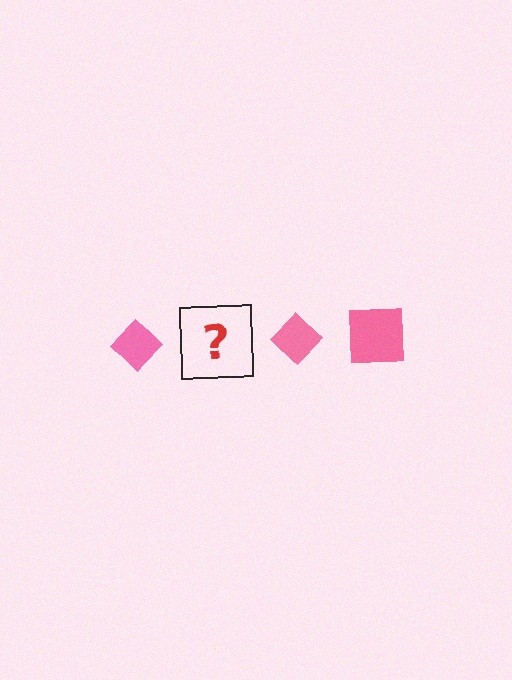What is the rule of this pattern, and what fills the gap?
The rule is that the pattern cycles through diamond, square shapes in pink. The gap should be filled with a pink square.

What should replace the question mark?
The question mark should be replaced with a pink square.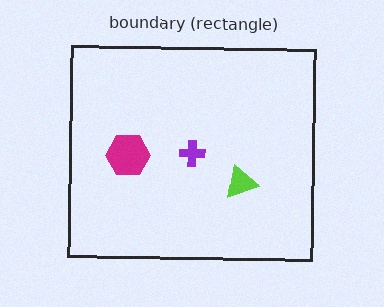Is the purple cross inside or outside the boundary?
Inside.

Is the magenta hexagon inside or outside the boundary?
Inside.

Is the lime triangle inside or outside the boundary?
Inside.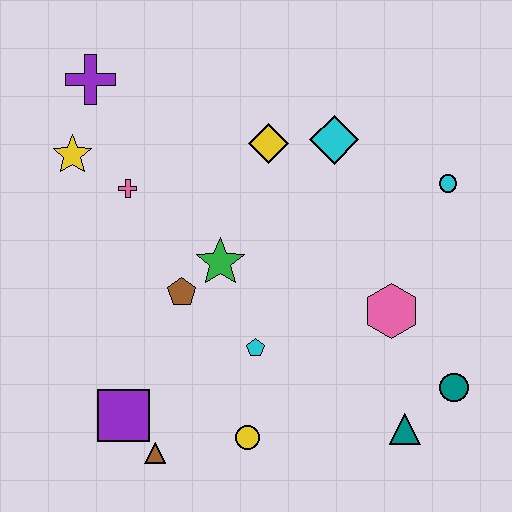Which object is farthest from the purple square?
The cyan circle is farthest from the purple square.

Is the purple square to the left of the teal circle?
Yes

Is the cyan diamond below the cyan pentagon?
No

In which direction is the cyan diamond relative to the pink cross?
The cyan diamond is to the right of the pink cross.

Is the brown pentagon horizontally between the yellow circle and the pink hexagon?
No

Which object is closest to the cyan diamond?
The yellow diamond is closest to the cyan diamond.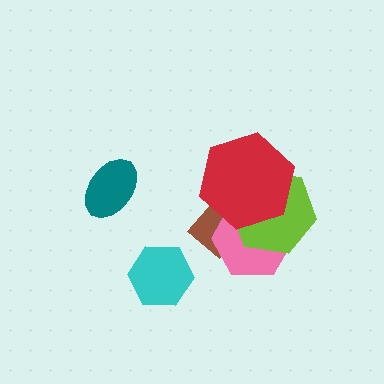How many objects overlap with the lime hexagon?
3 objects overlap with the lime hexagon.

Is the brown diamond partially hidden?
Yes, it is partially covered by another shape.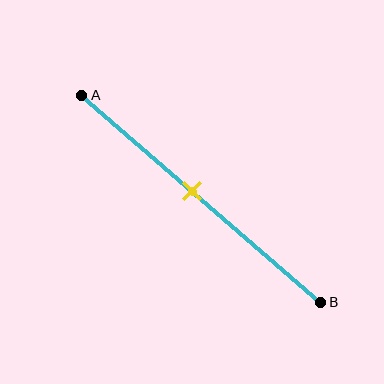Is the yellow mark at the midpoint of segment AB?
No, the mark is at about 45% from A, not at the 50% midpoint.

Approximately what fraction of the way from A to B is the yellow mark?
The yellow mark is approximately 45% of the way from A to B.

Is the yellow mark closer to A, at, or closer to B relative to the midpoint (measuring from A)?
The yellow mark is closer to point A than the midpoint of segment AB.